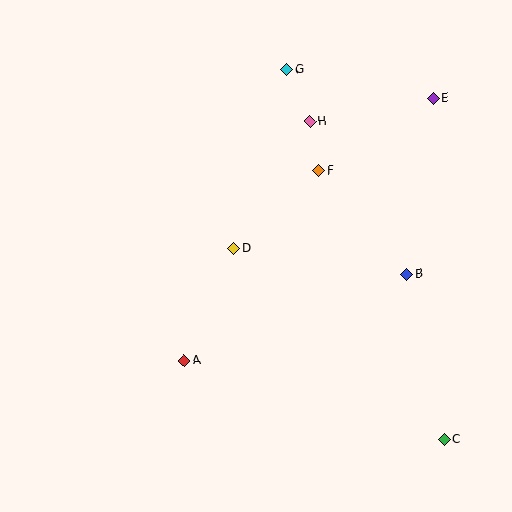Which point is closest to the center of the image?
Point D at (234, 248) is closest to the center.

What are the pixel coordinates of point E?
Point E is at (433, 98).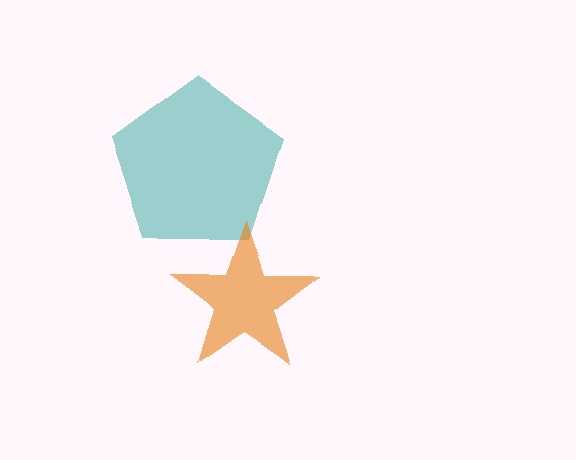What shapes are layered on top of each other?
The layered shapes are: a teal pentagon, an orange star.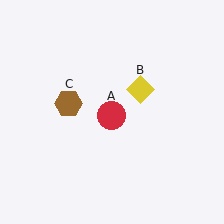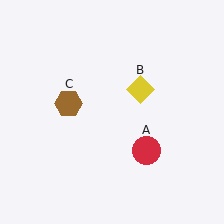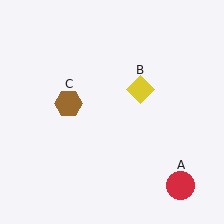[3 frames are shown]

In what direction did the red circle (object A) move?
The red circle (object A) moved down and to the right.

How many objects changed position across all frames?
1 object changed position: red circle (object A).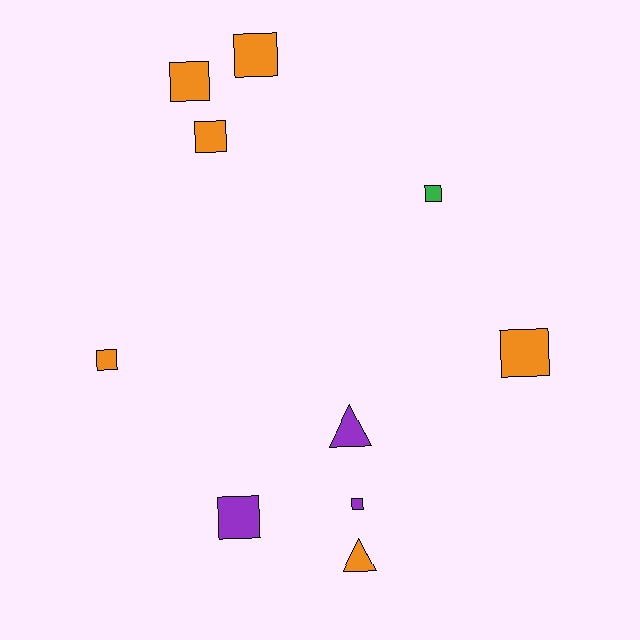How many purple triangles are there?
There is 1 purple triangle.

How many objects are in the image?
There are 10 objects.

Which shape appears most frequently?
Square, with 8 objects.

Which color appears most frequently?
Orange, with 6 objects.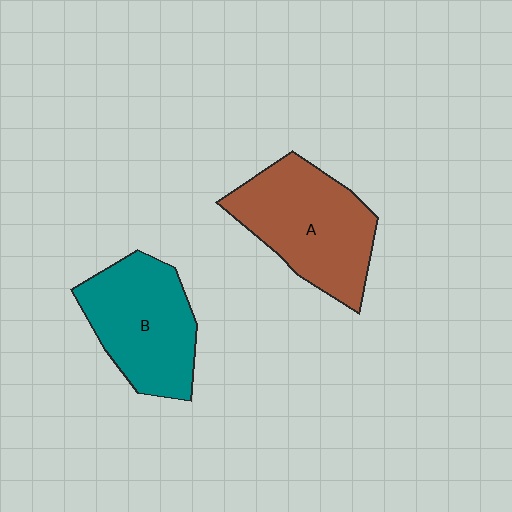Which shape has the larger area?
Shape A (brown).